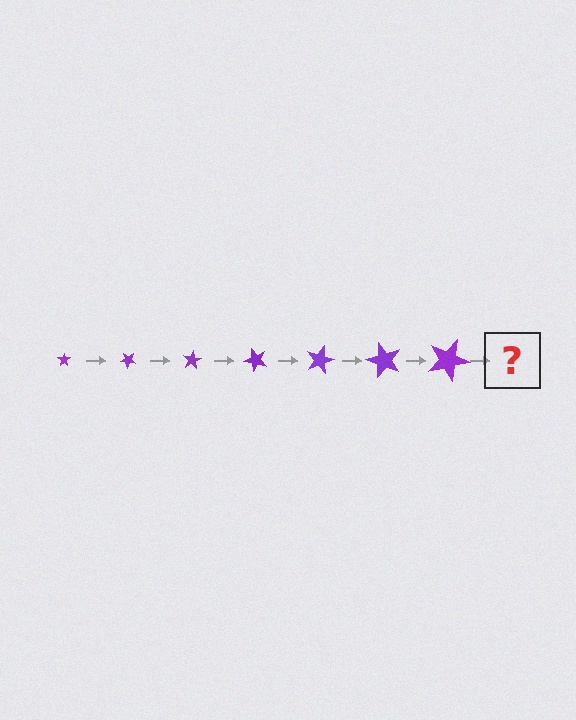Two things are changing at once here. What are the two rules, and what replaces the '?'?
The two rules are that the star grows larger each step and it rotates 40 degrees each step. The '?' should be a star, larger than the previous one and rotated 280 degrees from the start.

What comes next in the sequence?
The next element should be a star, larger than the previous one and rotated 280 degrees from the start.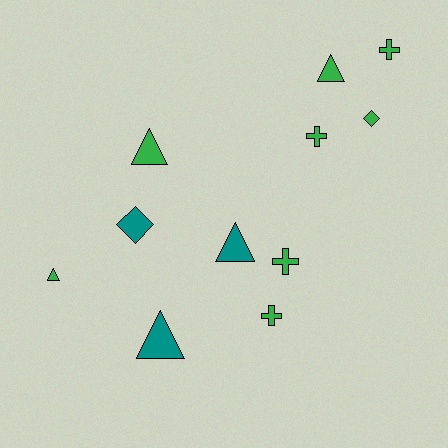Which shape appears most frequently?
Triangle, with 5 objects.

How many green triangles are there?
There are 3 green triangles.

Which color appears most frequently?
Green, with 8 objects.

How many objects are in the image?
There are 11 objects.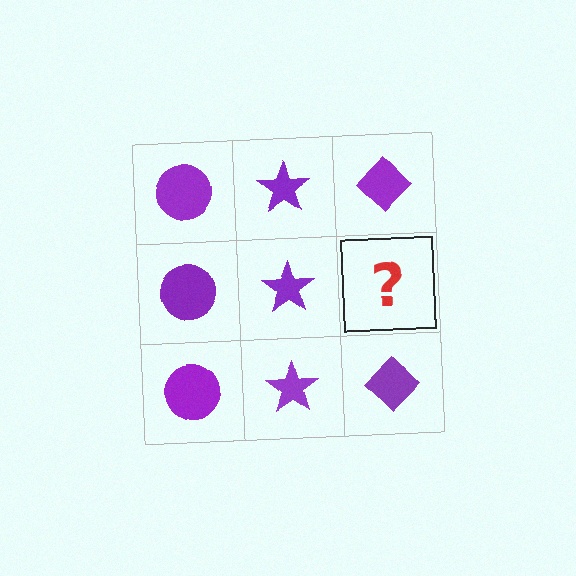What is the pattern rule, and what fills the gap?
The rule is that each column has a consistent shape. The gap should be filled with a purple diamond.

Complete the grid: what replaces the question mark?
The question mark should be replaced with a purple diamond.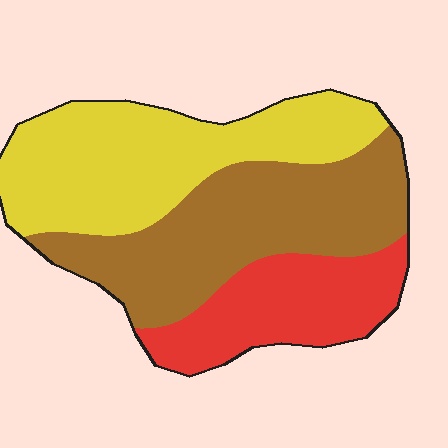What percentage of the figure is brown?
Brown takes up about three eighths (3/8) of the figure.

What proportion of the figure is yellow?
Yellow covers around 40% of the figure.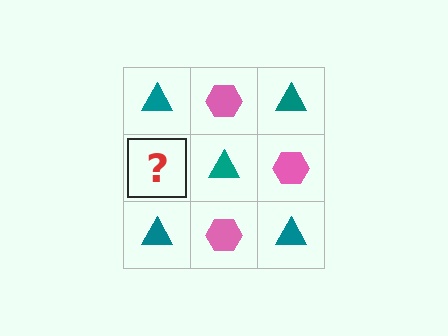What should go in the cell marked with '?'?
The missing cell should contain a pink hexagon.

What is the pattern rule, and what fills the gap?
The rule is that it alternates teal triangle and pink hexagon in a checkerboard pattern. The gap should be filled with a pink hexagon.